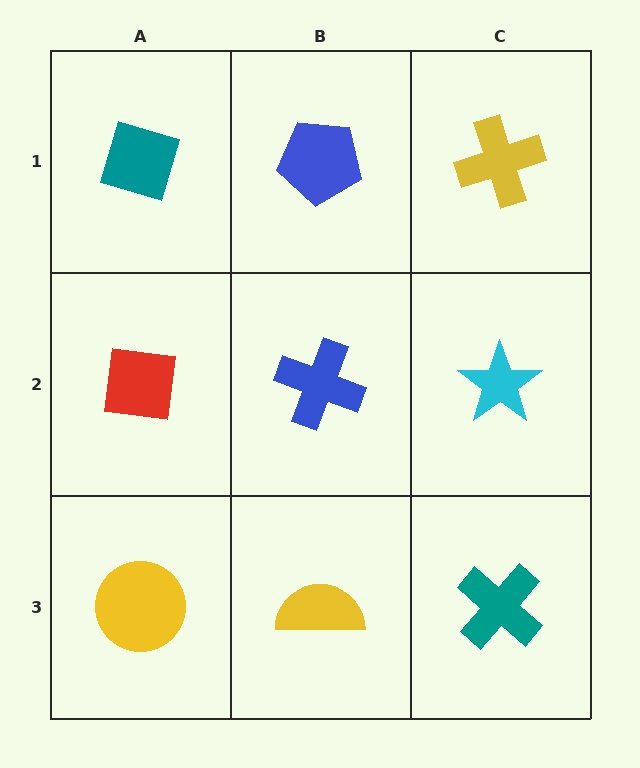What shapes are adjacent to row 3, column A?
A red square (row 2, column A), a yellow semicircle (row 3, column B).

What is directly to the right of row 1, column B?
A yellow cross.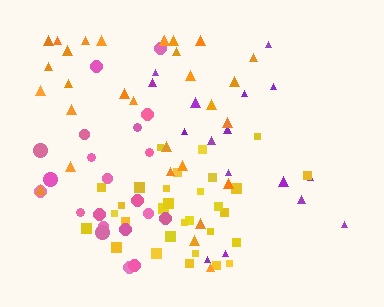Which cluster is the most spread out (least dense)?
Purple.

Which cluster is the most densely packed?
Yellow.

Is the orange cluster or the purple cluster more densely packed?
Orange.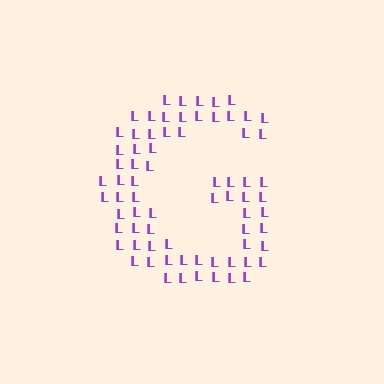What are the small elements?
The small elements are letter L's.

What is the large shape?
The large shape is the letter G.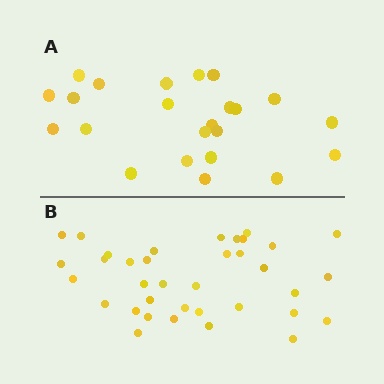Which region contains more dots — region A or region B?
Region B (the bottom region) has more dots.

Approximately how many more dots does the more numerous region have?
Region B has approximately 15 more dots than region A.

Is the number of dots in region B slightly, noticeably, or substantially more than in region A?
Region B has substantially more. The ratio is roughly 1.6 to 1.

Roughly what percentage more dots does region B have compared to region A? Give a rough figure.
About 55% more.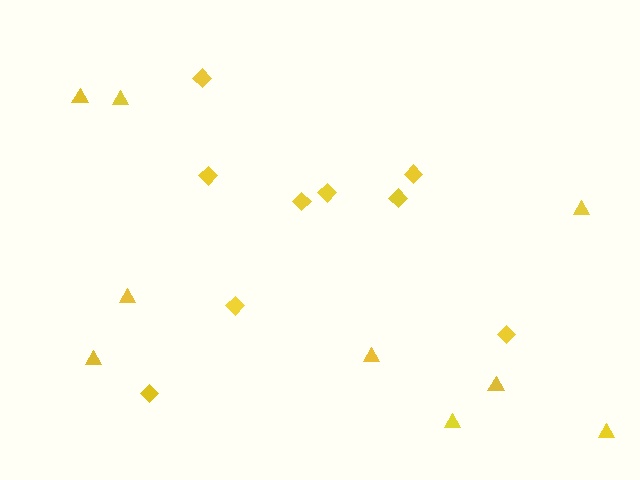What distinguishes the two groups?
There are 2 groups: one group of diamonds (9) and one group of triangles (9).